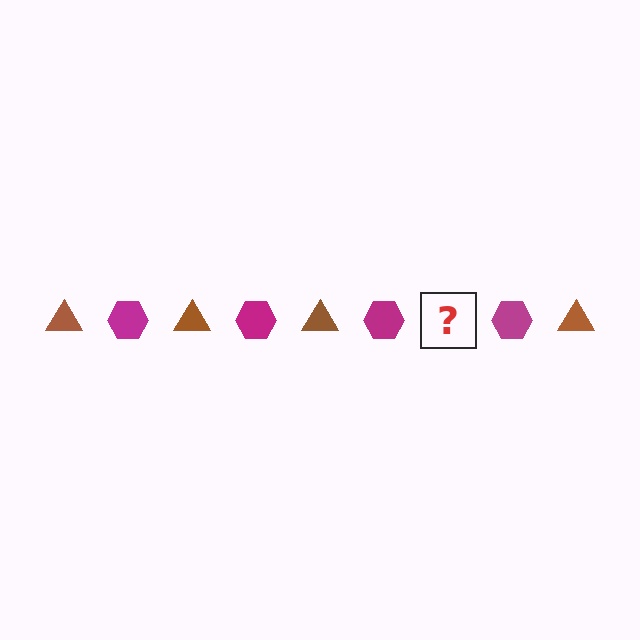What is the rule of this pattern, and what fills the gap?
The rule is that the pattern alternates between brown triangle and magenta hexagon. The gap should be filled with a brown triangle.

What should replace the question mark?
The question mark should be replaced with a brown triangle.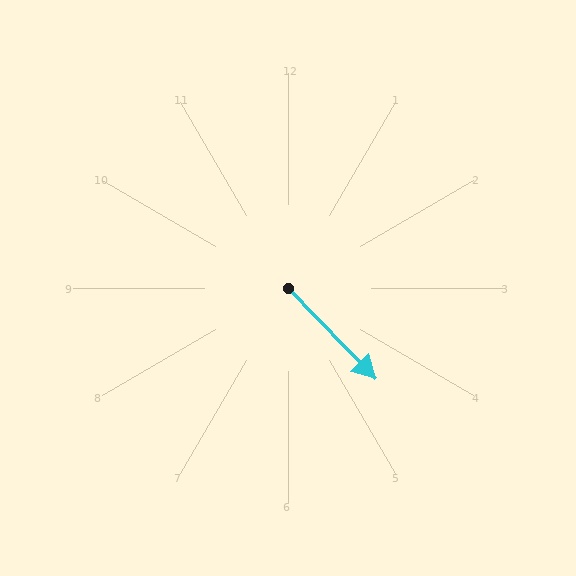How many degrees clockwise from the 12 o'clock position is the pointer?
Approximately 136 degrees.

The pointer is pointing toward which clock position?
Roughly 5 o'clock.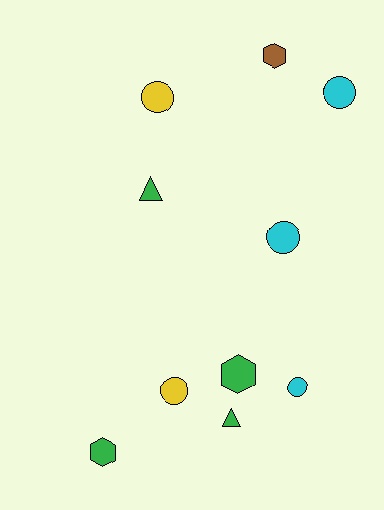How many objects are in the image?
There are 10 objects.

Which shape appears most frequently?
Circle, with 5 objects.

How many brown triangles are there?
There are no brown triangles.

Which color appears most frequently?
Green, with 4 objects.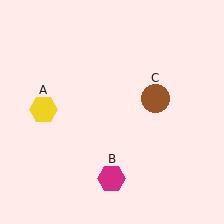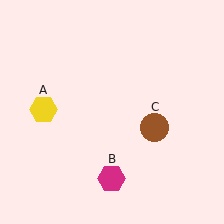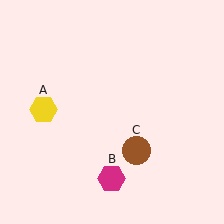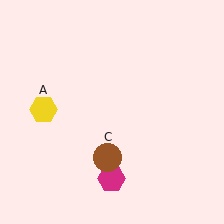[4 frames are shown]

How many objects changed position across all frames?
1 object changed position: brown circle (object C).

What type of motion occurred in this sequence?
The brown circle (object C) rotated clockwise around the center of the scene.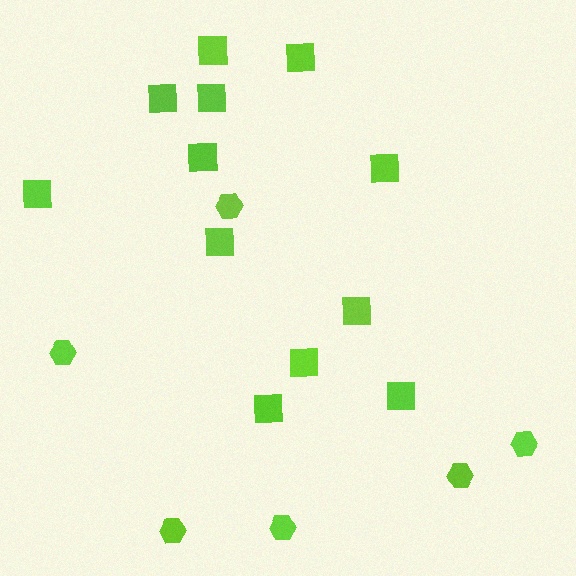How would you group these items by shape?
There are 2 groups: one group of hexagons (6) and one group of squares (12).